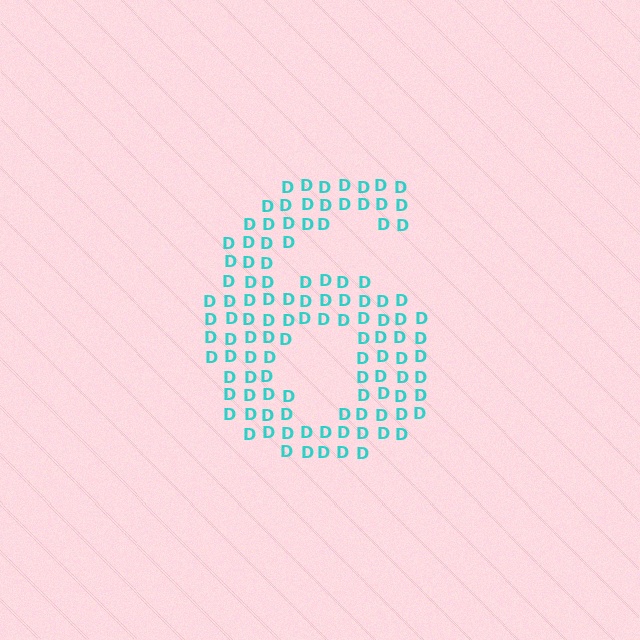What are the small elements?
The small elements are letter D's.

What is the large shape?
The large shape is the digit 6.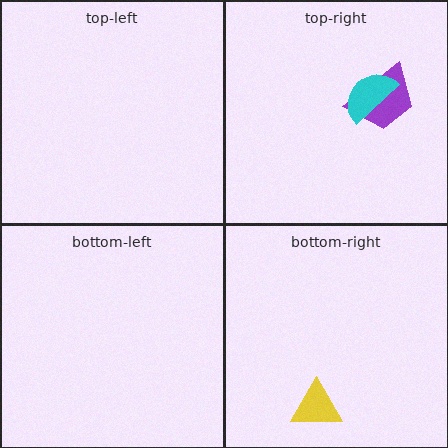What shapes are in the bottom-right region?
The yellow triangle.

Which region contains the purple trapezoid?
The top-right region.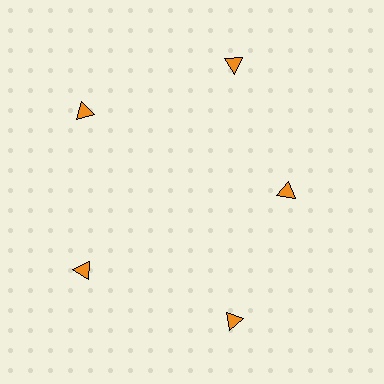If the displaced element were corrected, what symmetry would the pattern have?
It would have 5-fold rotational symmetry — the pattern would map onto itself every 72 degrees.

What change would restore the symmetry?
The symmetry would be restored by moving it outward, back onto the ring so that all 5 triangles sit at equal angles and equal distance from the center.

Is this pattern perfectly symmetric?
No. The 5 orange triangles are arranged in a ring, but one element near the 3 o'clock position is pulled inward toward the center, breaking the 5-fold rotational symmetry.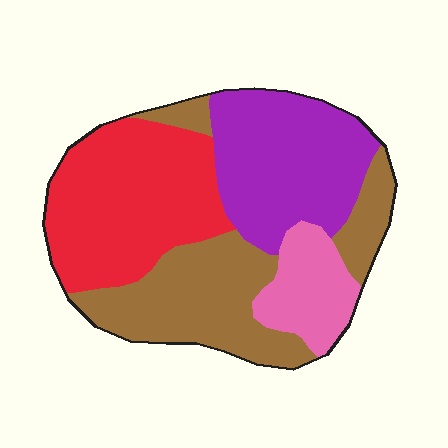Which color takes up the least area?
Pink, at roughly 10%.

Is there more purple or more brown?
Brown.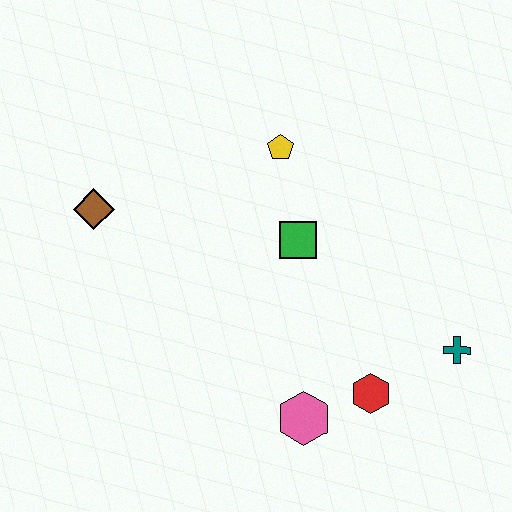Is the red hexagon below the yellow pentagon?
Yes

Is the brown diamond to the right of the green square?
No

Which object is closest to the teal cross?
The red hexagon is closest to the teal cross.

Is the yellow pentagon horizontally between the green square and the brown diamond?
Yes